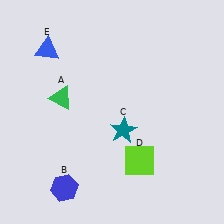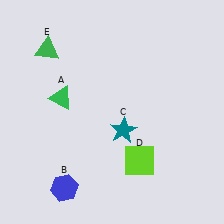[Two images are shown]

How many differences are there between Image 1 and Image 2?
There is 1 difference between the two images.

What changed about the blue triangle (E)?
In Image 1, E is blue. In Image 2, it changed to green.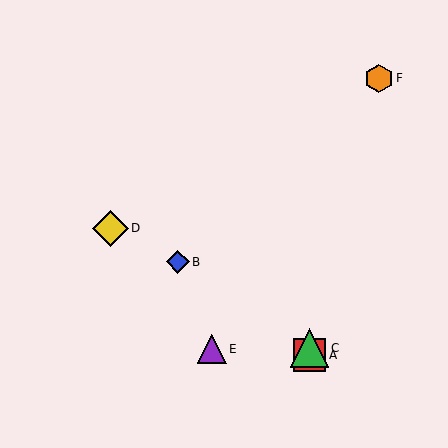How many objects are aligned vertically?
2 objects (A, C) are aligned vertically.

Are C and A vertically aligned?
Yes, both are at x≈309.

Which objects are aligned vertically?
Objects A, C are aligned vertically.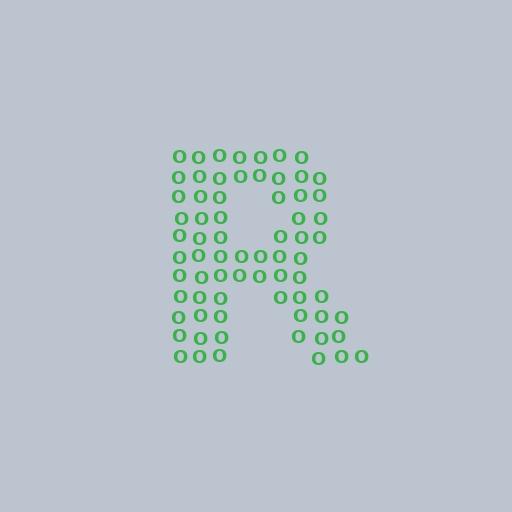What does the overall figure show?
The overall figure shows the letter R.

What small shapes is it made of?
It is made of small letter O's.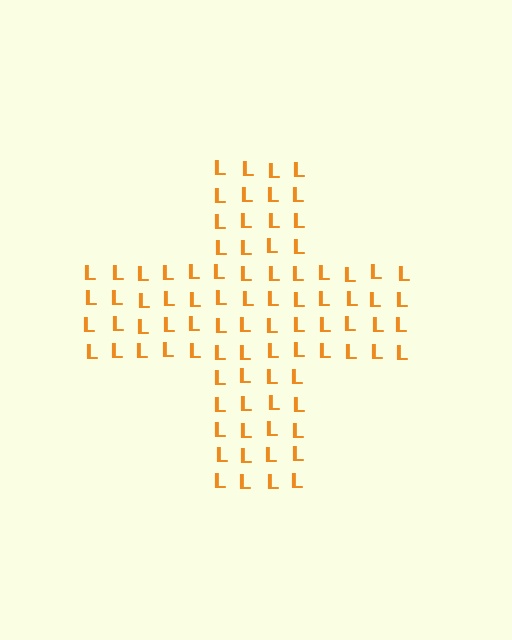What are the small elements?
The small elements are letter L's.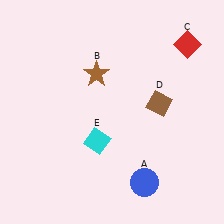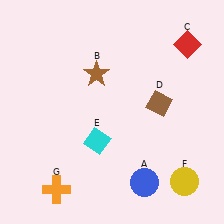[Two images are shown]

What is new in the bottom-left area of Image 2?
An orange cross (G) was added in the bottom-left area of Image 2.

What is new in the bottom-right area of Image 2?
A yellow circle (F) was added in the bottom-right area of Image 2.